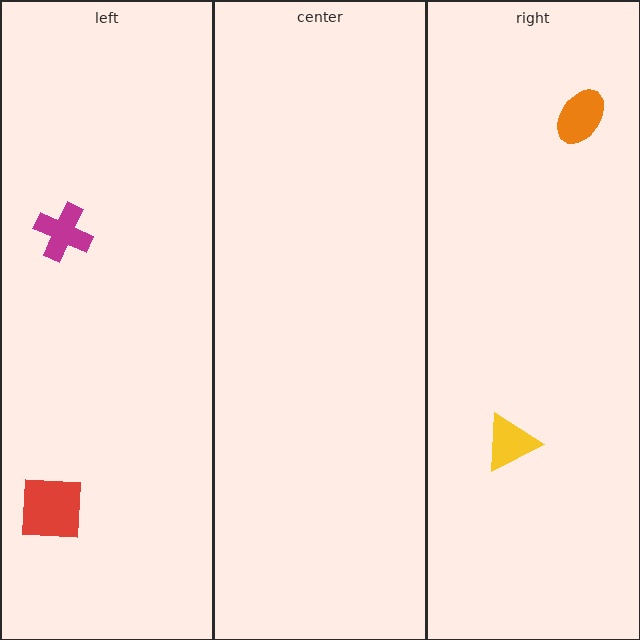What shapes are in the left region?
The magenta cross, the red square.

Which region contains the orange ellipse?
The right region.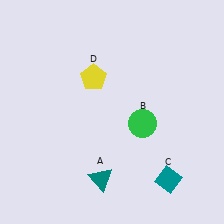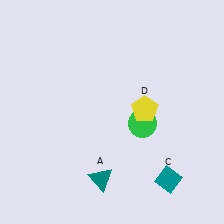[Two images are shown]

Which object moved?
The yellow pentagon (D) moved right.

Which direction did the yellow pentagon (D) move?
The yellow pentagon (D) moved right.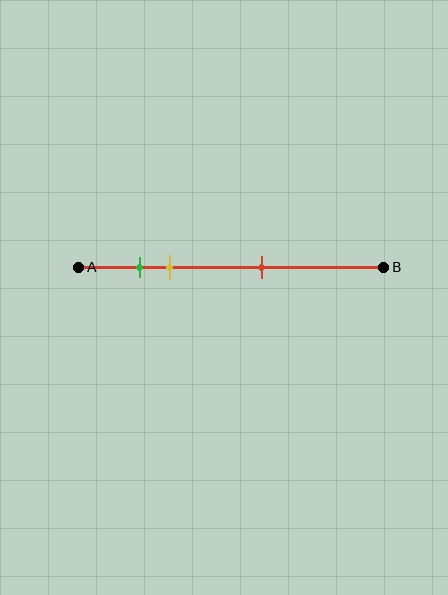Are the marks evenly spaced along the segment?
No, the marks are not evenly spaced.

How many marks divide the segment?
There are 3 marks dividing the segment.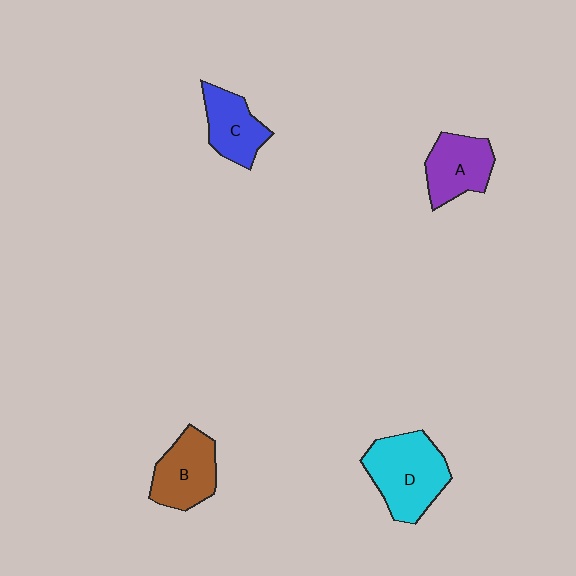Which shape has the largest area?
Shape D (cyan).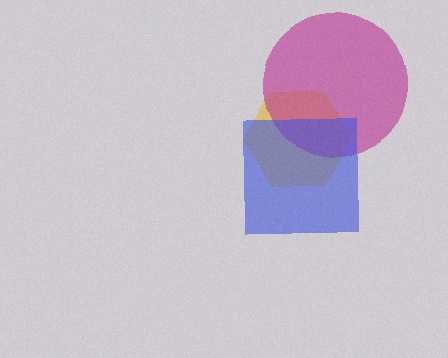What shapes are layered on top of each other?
The layered shapes are: a yellow hexagon, a magenta circle, a blue square.